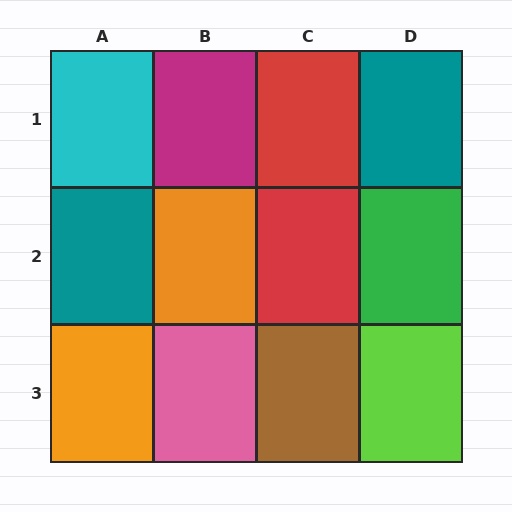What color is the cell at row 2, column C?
Red.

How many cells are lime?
1 cell is lime.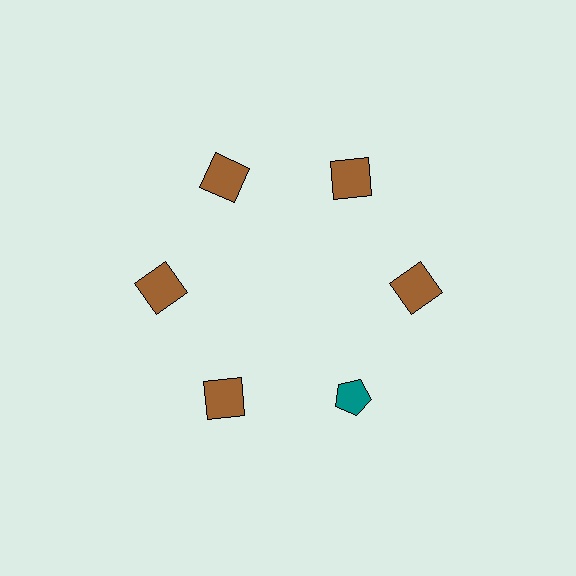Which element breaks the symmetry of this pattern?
The teal pentagon at roughly the 5 o'clock position breaks the symmetry. All other shapes are brown squares.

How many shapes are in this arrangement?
There are 6 shapes arranged in a ring pattern.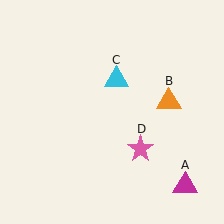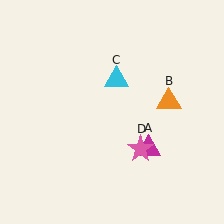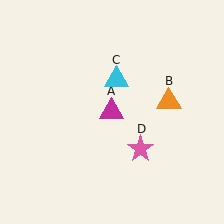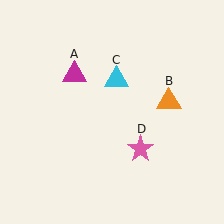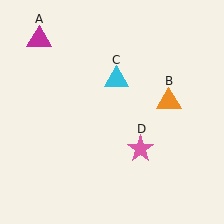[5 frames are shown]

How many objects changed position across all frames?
1 object changed position: magenta triangle (object A).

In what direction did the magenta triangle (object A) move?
The magenta triangle (object A) moved up and to the left.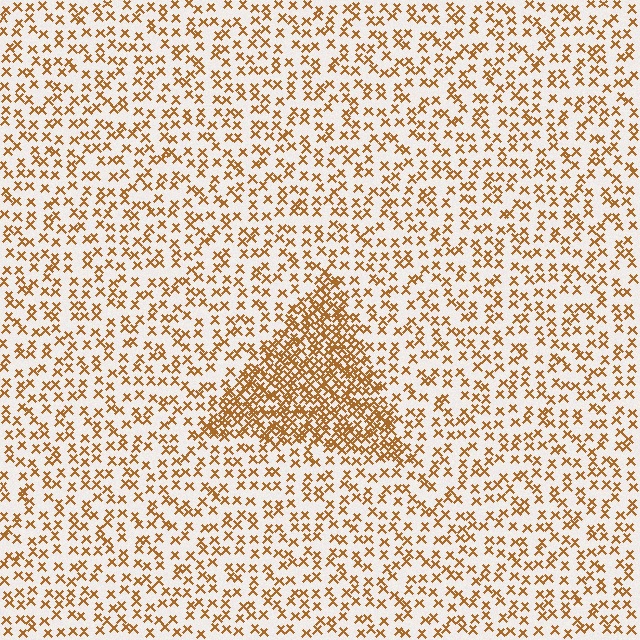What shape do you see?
I see a triangle.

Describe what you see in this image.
The image contains small brown elements arranged at two different densities. A triangle-shaped region is visible where the elements are more densely packed than the surrounding area.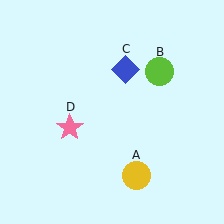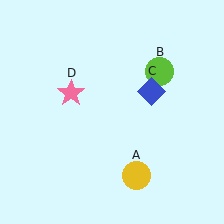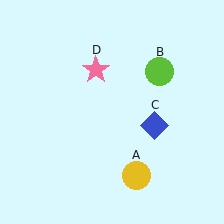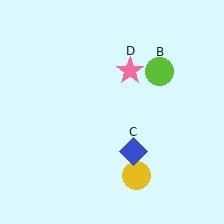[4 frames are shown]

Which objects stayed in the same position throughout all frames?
Yellow circle (object A) and lime circle (object B) remained stationary.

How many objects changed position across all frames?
2 objects changed position: blue diamond (object C), pink star (object D).